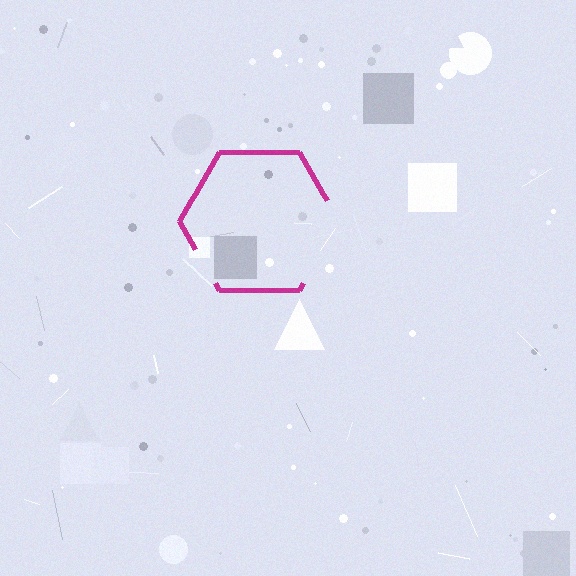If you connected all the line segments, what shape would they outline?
They would outline a hexagon.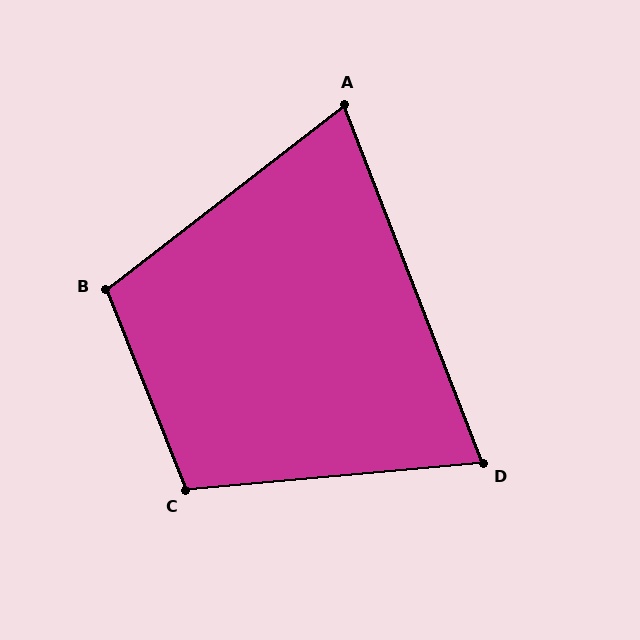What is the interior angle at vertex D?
Approximately 74 degrees (acute).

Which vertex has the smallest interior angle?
A, at approximately 73 degrees.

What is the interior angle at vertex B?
Approximately 106 degrees (obtuse).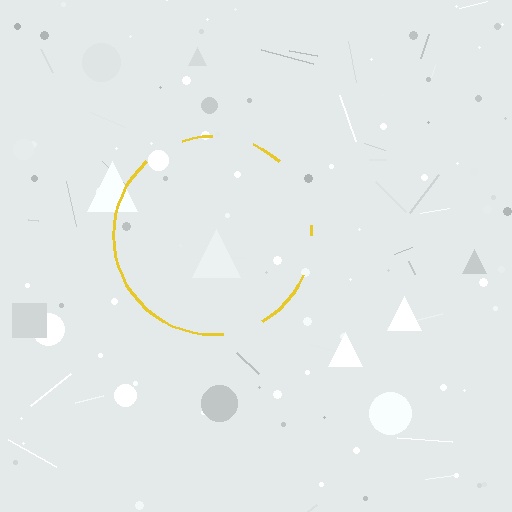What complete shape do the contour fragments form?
The contour fragments form a circle.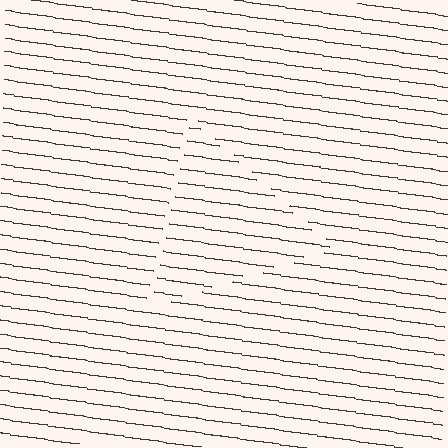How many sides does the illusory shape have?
3 sides — the line-ends trace a triangle.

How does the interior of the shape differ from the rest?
The interior of the shape contains the same grating, shifted by half a period — the contour is defined by the phase discontinuity where line-ends from the inner and outer gratings abut.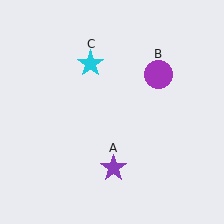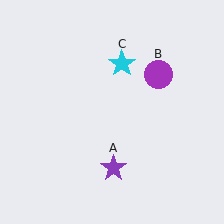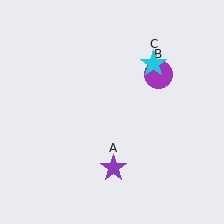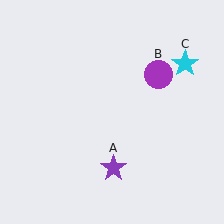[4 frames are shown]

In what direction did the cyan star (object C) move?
The cyan star (object C) moved right.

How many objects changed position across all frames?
1 object changed position: cyan star (object C).